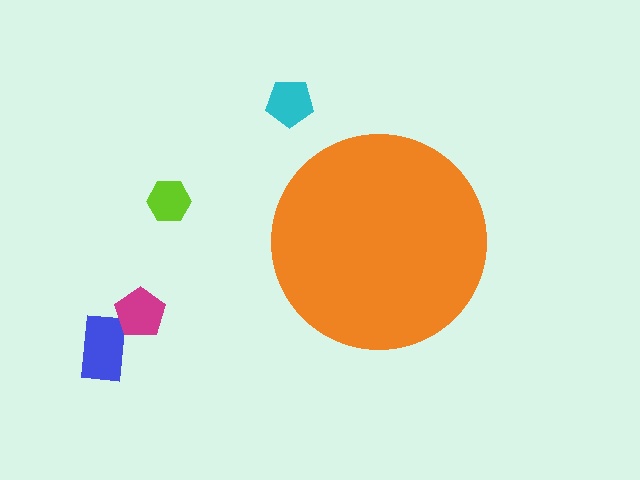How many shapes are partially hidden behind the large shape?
0 shapes are partially hidden.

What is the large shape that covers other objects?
An orange circle.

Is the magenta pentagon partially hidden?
No, the magenta pentagon is fully visible.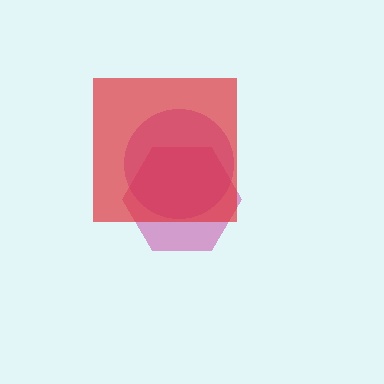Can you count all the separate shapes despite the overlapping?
Yes, there are 3 separate shapes.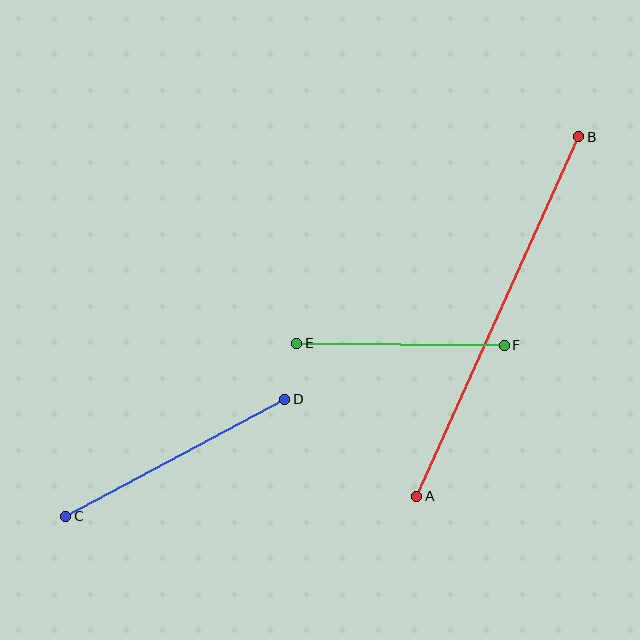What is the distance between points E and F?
The distance is approximately 208 pixels.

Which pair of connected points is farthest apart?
Points A and B are farthest apart.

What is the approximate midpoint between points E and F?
The midpoint is at approximately (400, 344) pixels.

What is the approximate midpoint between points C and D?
The midpoint is at approximately (175, 458) pixels.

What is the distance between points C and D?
The distance is approximately 248 pixels.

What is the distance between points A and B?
The distance is approximately 394 pixels.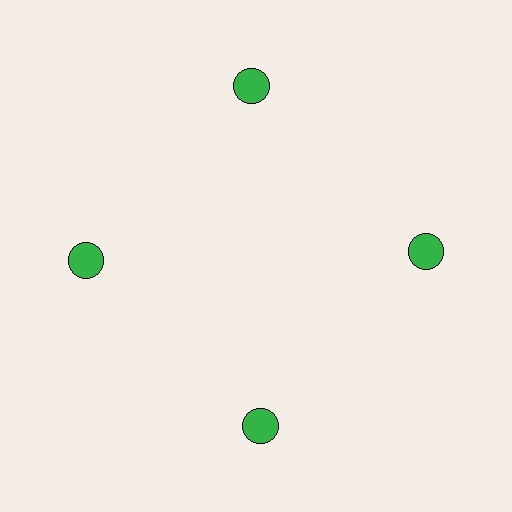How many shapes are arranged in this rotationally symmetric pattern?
There are 4 shapes, arranged in 4 groups of 1.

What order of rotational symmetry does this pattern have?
This pattern has 4-fold rotational symmetry.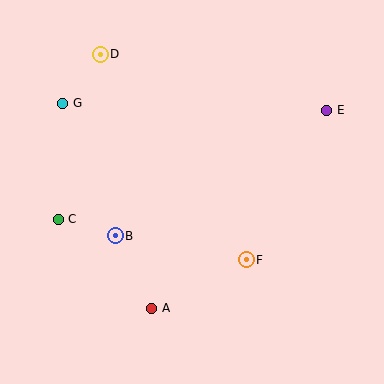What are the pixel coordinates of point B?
Point B is at (115, 236).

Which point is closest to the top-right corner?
Point E is closest to the top-right corner.